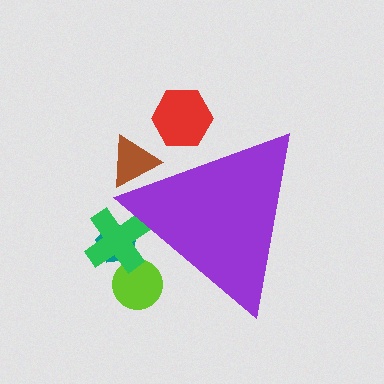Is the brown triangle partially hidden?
Yes, the brown triangle is partially hidden behind the purple triangle.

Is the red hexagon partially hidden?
Yes, the red hexagon is partially hidden behind the purple triangle.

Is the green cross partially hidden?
Yes, the green cross is partially hidden behind the purple triangle.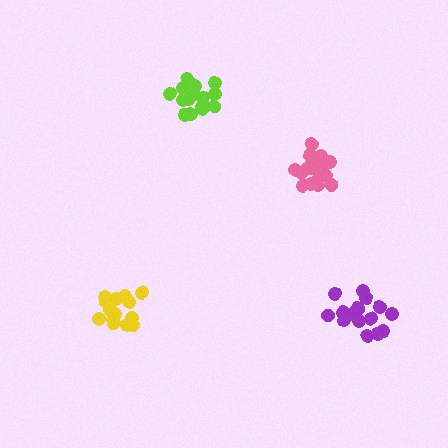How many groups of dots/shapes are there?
There are 4 groups.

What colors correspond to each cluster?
The clusters are colored: pink, yellow, lime, purple.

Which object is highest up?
The lime cluster is topmost.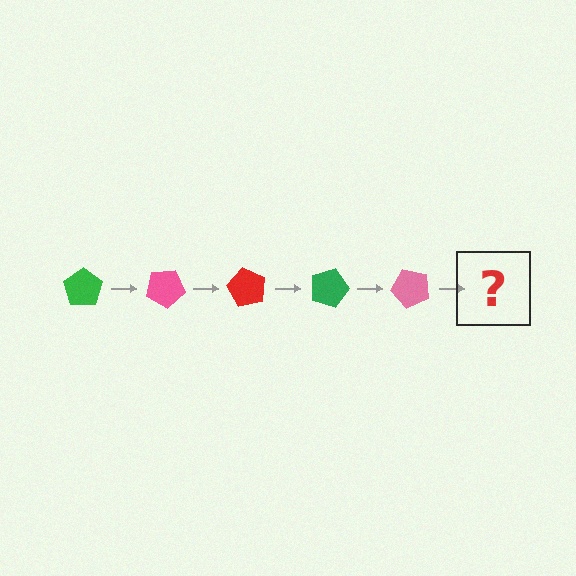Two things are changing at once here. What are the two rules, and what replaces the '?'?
The two rules are that it rotates 30 degrees each step and the color cycles through green, pink, and red. The '?' should be a red pentagon, rotated 150 degrees from the start.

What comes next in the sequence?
The next element should be a red pentagon, rotated 150 degrees from the start.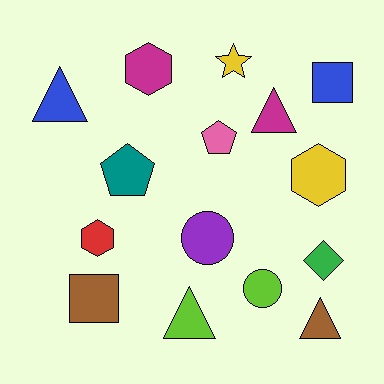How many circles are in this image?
There are 2 circles.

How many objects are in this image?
There are 15 objects.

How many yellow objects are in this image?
There are 2 yellow objects.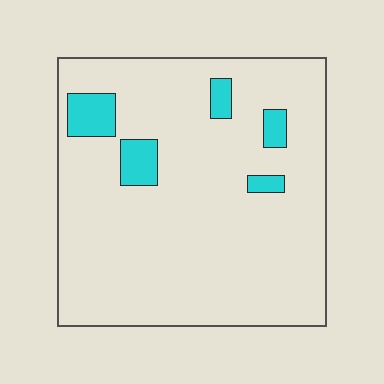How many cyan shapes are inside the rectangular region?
5.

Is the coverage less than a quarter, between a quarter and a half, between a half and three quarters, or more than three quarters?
Less than a quarter.